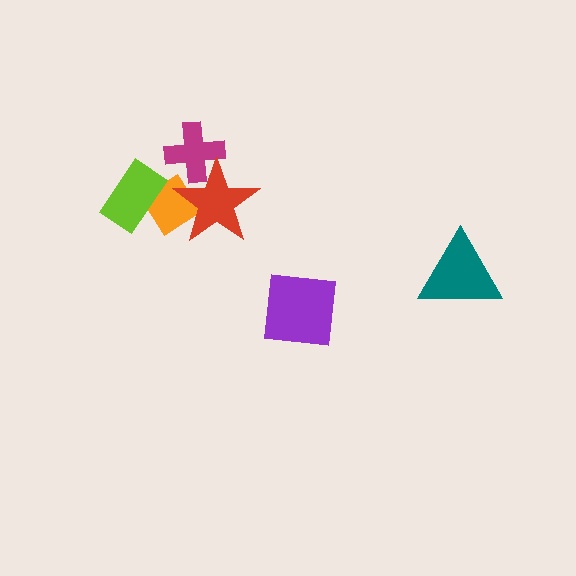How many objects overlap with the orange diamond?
2 objects overlap with the orange diamond.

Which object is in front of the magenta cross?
The red star is in front of the magenta cross.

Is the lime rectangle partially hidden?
No, no other shape covers it.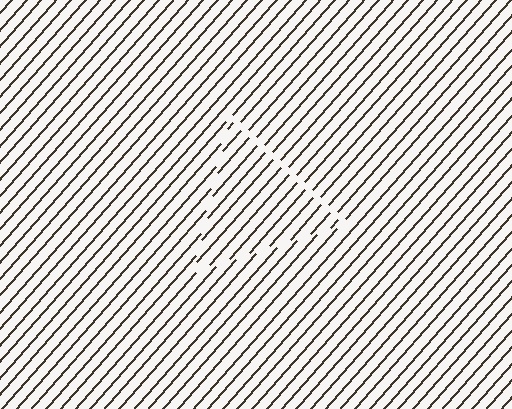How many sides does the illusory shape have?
3 sides — the line-ends trace a triangle.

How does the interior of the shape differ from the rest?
The interior of the shape contains the same grating, shifted by half a period — the contour is defined by the phase discontinuity where line-ends from the inner and outer gratings abut.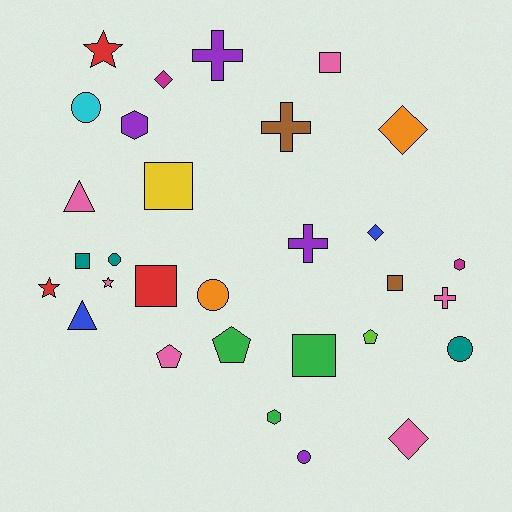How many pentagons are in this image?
There are 3 pentagons.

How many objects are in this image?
There are 30 objects.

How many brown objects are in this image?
There are 2 brown objects.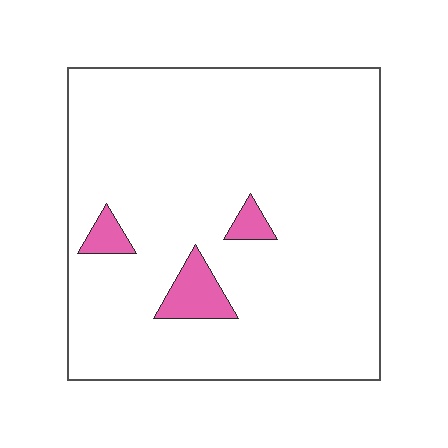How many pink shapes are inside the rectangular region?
3.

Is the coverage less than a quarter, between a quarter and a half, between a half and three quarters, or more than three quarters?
Less than a quarter.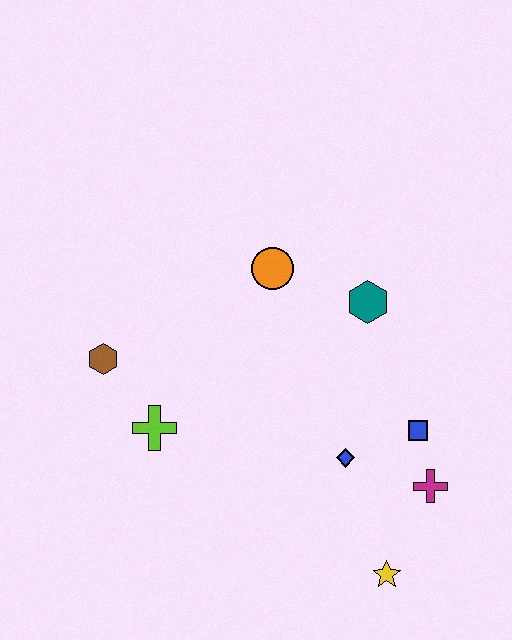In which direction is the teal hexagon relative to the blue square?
The teal hexagon is above the blue square.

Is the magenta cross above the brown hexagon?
No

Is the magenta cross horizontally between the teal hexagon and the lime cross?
No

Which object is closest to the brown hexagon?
The lime cross is closest to the brown hexagon.